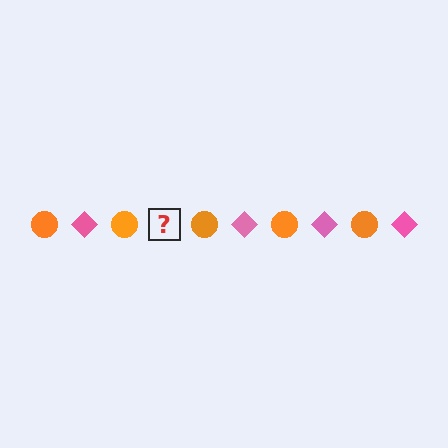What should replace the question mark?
The question mark should be replaced with a pink diamond.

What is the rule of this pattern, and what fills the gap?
The rule is that the pattern alternates between orange circle and pink diamond. The gap should be filled with a pink diamond.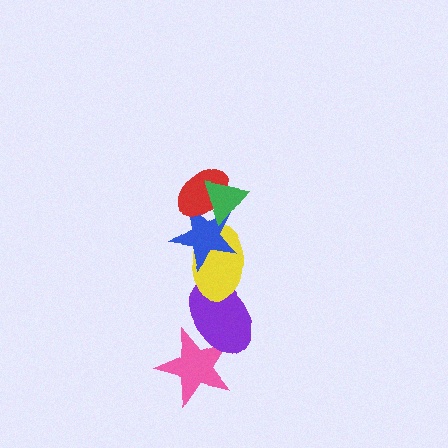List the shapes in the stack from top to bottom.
From top to bottom: the green triangle, the red ellipse, the blue star, the yellow ellipse, the purple ellipse, the pink star.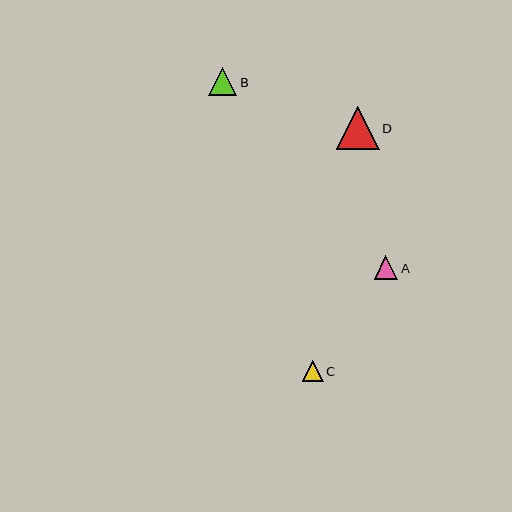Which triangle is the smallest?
Triangle C is the smallest with a size of approximately 21 pixels.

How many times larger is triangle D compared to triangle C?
Triangle D is approximately 2.1 times the size of triangle C.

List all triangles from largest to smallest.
From largest to smallest: D, B, A, C.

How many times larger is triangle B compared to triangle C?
Triangle B is approximately 1.4 times the size of triangle C.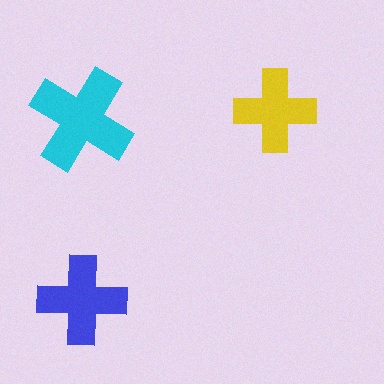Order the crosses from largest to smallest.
the cyan one, the blue one, the yellow one.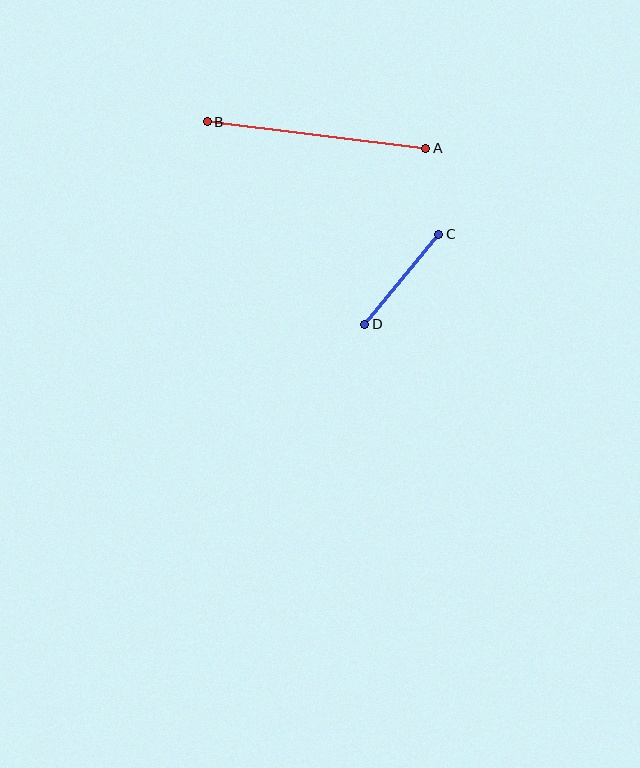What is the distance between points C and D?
The distance is approximately 116 pixels.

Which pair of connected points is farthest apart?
Points A and B are farthest apart.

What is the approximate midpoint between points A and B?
The midpoint is at approximately (317, 135) pixels.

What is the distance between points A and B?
The distance is approximately 220 pixels.